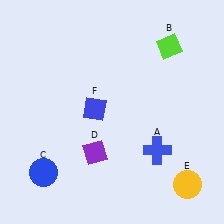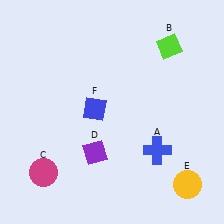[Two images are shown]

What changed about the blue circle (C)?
In Image 1, C is blue. In Image 2, it changed to magenta.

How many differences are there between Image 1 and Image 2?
There is 1 difference between the two images.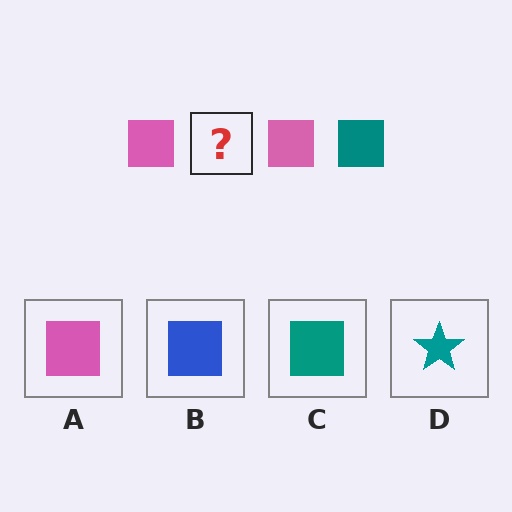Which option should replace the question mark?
Option C.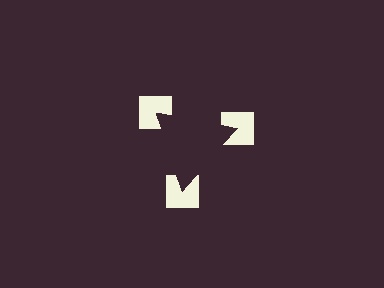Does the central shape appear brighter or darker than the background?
It typically appears slightly darker than the background, even though no actual brightness change is drawn.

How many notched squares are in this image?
There are 3 — one at each vertex of the illusory triangle.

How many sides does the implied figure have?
3 sides.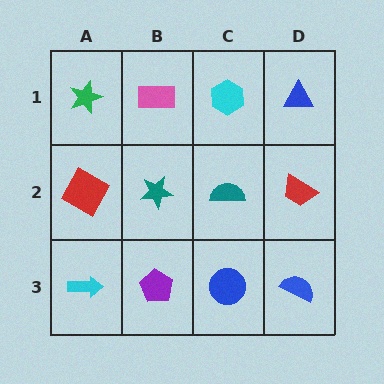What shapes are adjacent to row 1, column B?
A teal star (row 2, column B), a green star (row 1, column A), a cyan hexagon (row 1, column C).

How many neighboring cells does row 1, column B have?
3.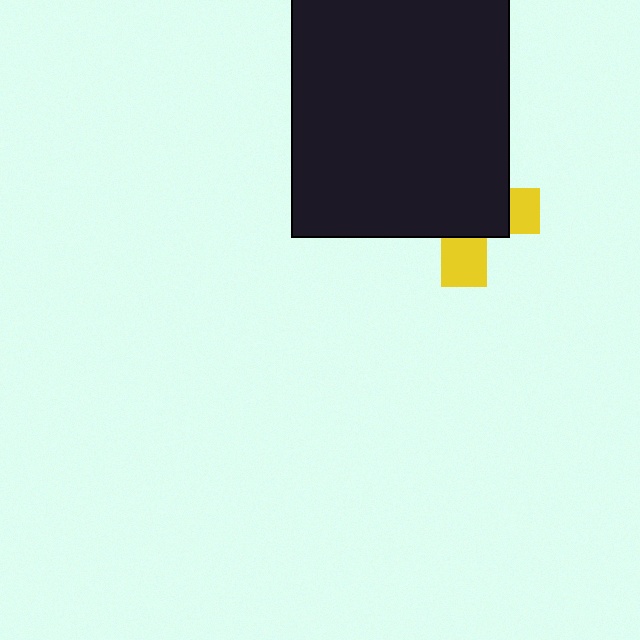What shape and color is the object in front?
The object in front is a black rectangle.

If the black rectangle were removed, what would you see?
You would see the complete yellow cross.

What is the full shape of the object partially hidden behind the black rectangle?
The partially hidden object is a yellow cross.